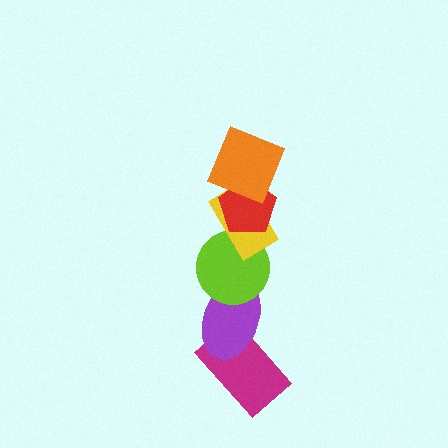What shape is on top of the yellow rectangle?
The red pentagon is on top of the yellow rectangle.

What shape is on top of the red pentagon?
The orange square is on top of the red pentagon.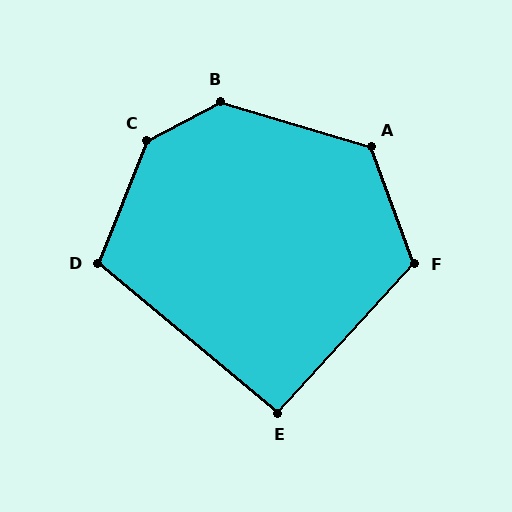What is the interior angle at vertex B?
Approximately 135 degrees (obtuse).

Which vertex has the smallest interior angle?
E, at approximately 93 degrees.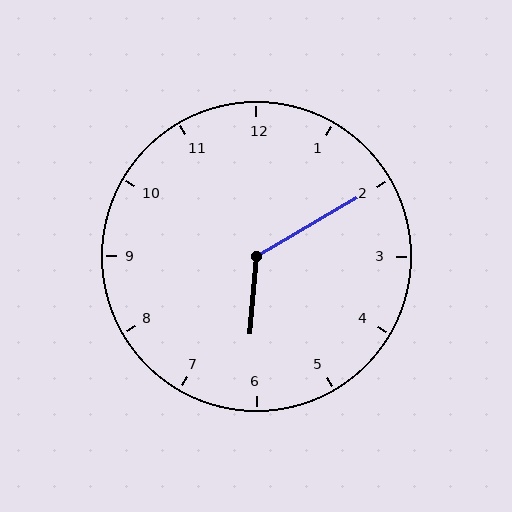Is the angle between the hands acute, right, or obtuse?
It is obtuse.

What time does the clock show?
6:10.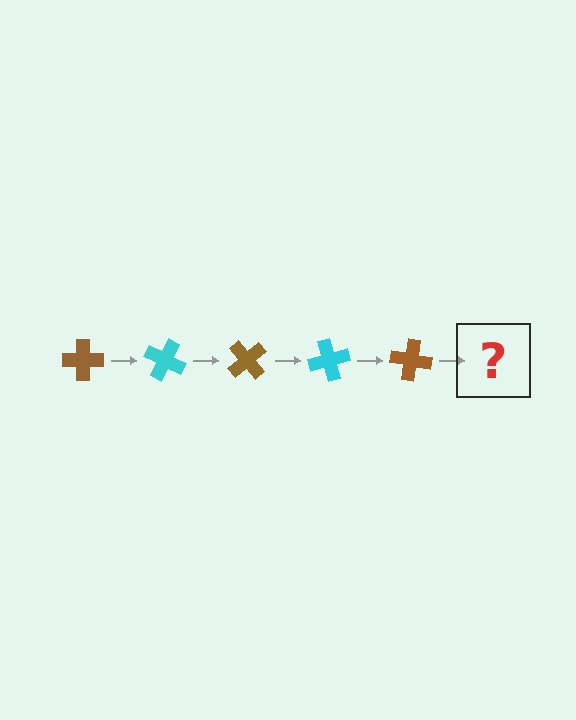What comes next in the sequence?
The next element should be a cyan cross, rotated 125 degrees from the start.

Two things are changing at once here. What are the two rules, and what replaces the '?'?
The two rules are that it rotates 25 degrees each step and the color cycles through brown and cyan. The '?' should be a cyan cross, rotated 125 degrees from the start.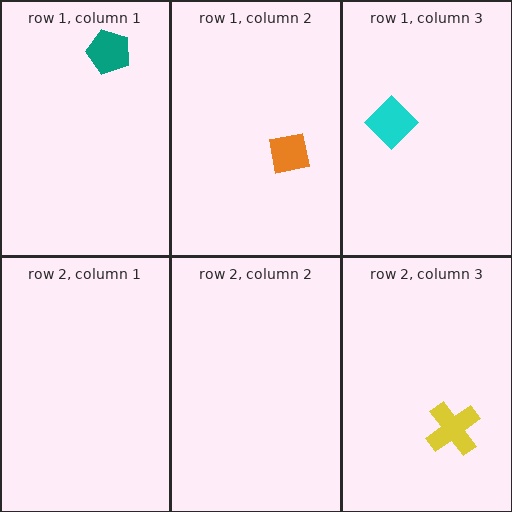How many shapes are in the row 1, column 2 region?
1.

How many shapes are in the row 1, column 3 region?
1.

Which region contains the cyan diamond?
The row 1, column 3 region.